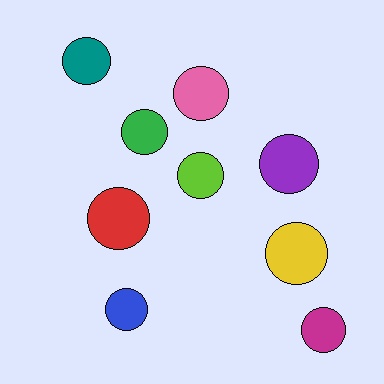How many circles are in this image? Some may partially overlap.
There are 9 circles.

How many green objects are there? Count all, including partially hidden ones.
There is 1 green object.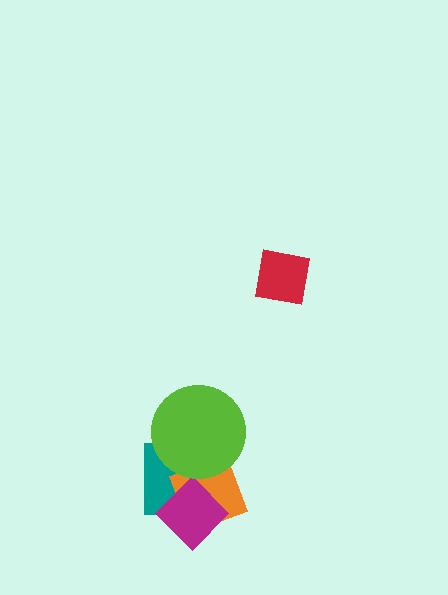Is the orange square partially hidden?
Yes, it is partially covered by another shape.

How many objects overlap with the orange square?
3 objects overlap with the orange square.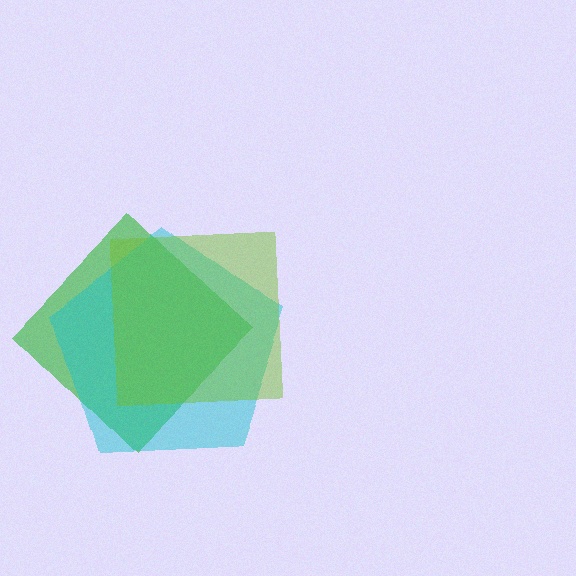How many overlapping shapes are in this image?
There are 3 overlapping shapes in the image.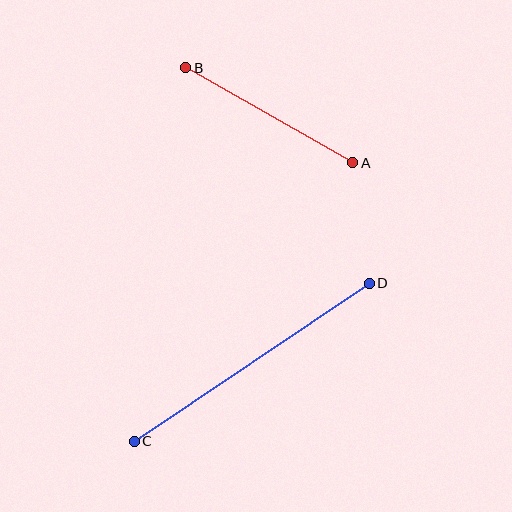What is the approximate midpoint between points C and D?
The midpoint is at approximately (252, 362) pixels.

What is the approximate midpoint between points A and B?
The midpoint is at approximately (269, 115) pixels.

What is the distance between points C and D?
The distance is approximately 283 pixels.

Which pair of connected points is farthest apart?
Points C and D are farthest apart.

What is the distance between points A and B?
The distance is approximately 192 pixels.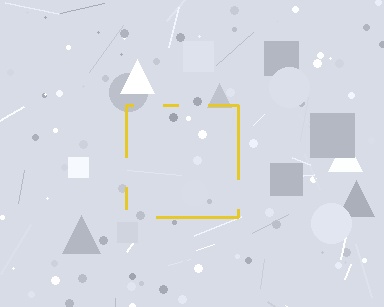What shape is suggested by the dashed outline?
The dashed outline suggests a square.